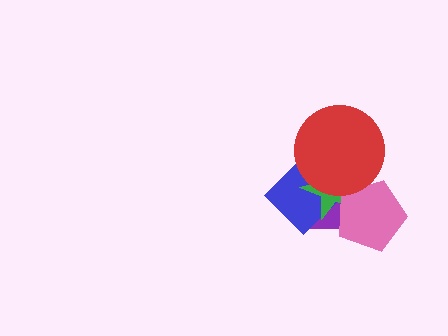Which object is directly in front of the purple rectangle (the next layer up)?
The blue diamond is directly in front of the purple rectangle.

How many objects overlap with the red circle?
4 objects overlap with the red circle.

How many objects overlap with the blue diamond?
3 objects overlap with the blue diamond.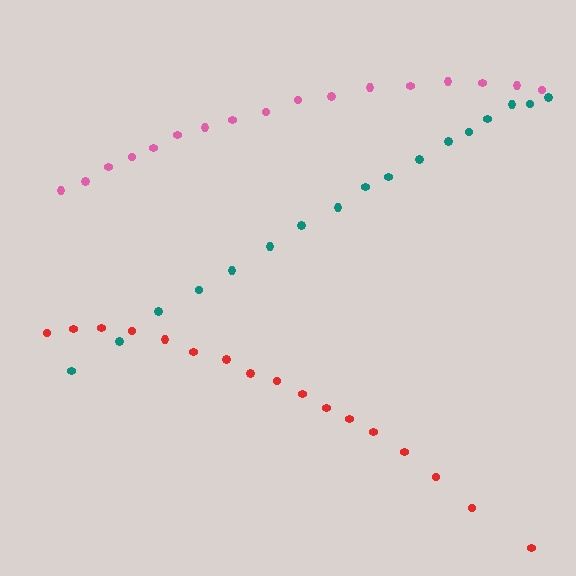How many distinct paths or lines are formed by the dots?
There are 3 distinct paths.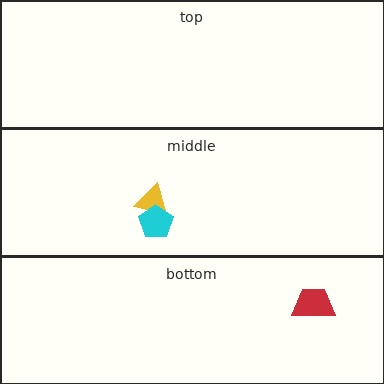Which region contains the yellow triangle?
The middle region.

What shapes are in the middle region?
The yellow triangle, the cyan pentagon.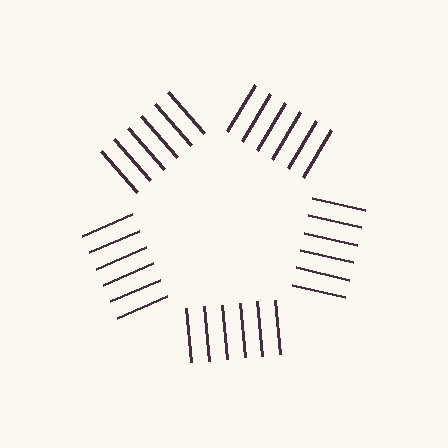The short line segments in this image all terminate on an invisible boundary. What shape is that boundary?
An illusory pentagon — the line segments terminate on its edges but no continuous stroke is drawn.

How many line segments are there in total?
30 — 6 along each of the 5 edges.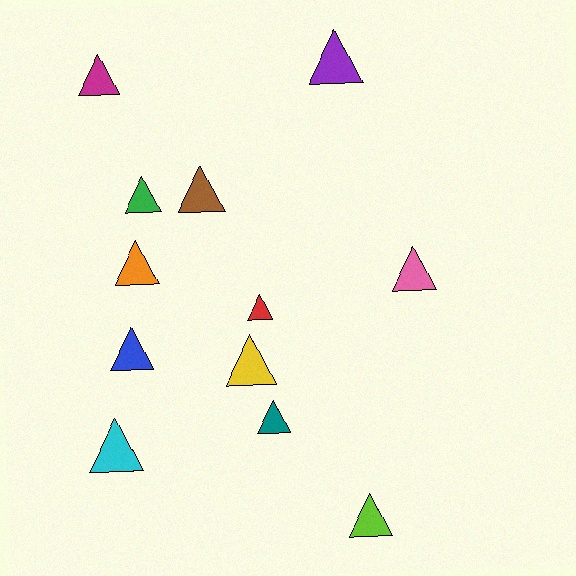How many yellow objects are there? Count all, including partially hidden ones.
There is 1 yellow object.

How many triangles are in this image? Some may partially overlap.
There are 12 triangles.